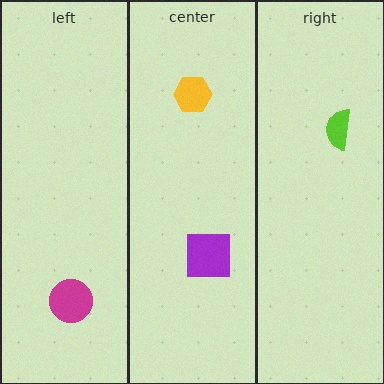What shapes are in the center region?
The yellow hexagon, the purple square.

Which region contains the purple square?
The center region.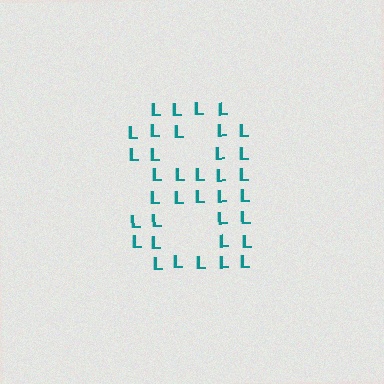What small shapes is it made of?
It is made of small letter L's.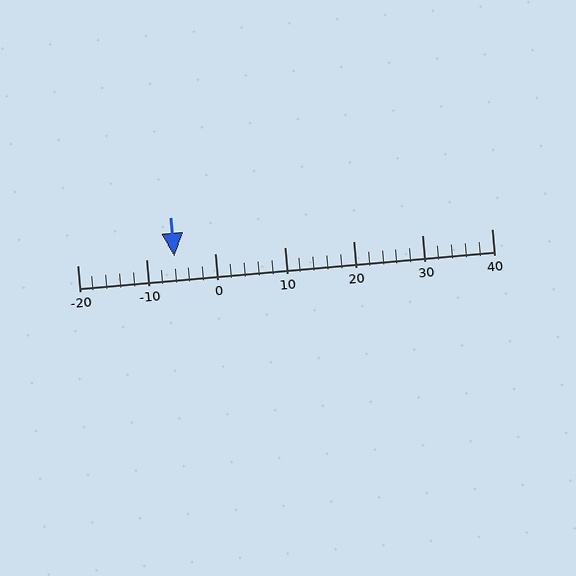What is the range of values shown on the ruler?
The ruler shows values from -20 to 40.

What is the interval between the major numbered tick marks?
The major tick marks are spaced 10 units apart.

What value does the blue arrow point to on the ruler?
The blue arrow points to approximately -6.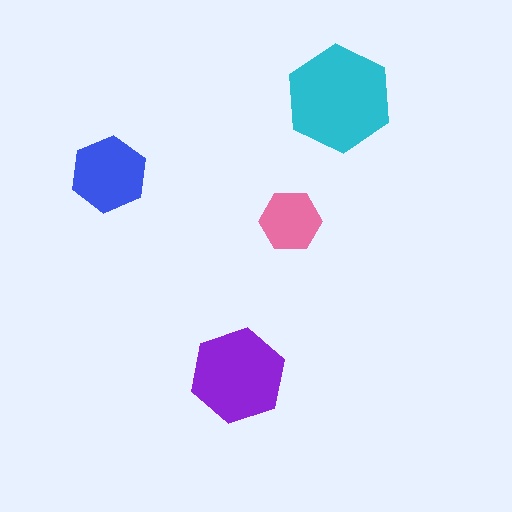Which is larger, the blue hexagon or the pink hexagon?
The blue one.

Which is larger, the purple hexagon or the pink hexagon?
The purple one.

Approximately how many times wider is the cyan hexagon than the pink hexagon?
About 1.5 times wider.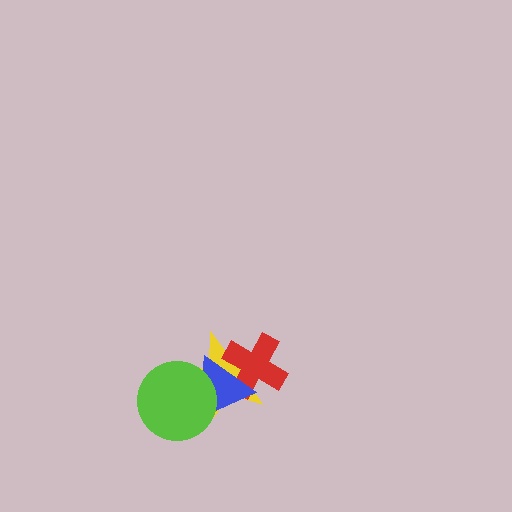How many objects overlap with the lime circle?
2 objects overlap with the lime circle.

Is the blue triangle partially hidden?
Yes, it is partially covered by another shape.